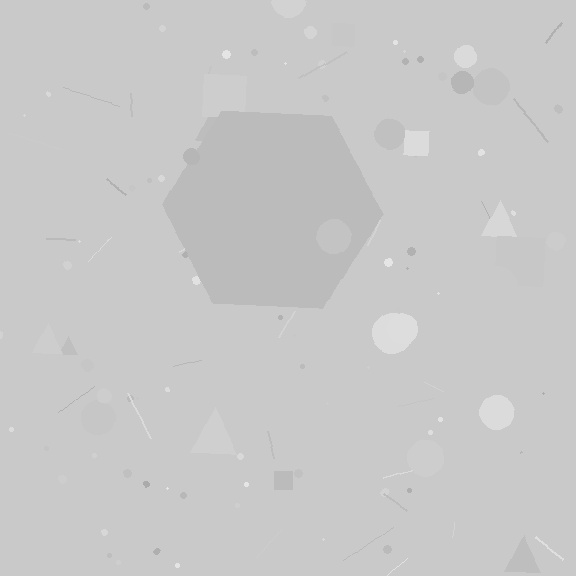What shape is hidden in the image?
A hexagon is hidden in the image.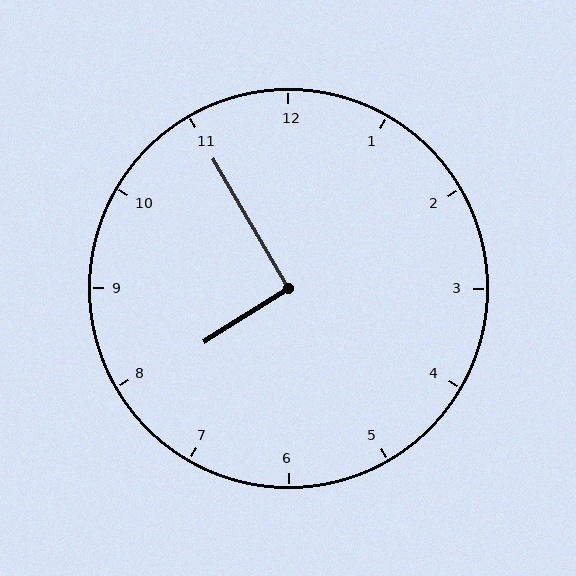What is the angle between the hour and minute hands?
Approximately 92 degrees.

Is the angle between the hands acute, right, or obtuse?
It is right.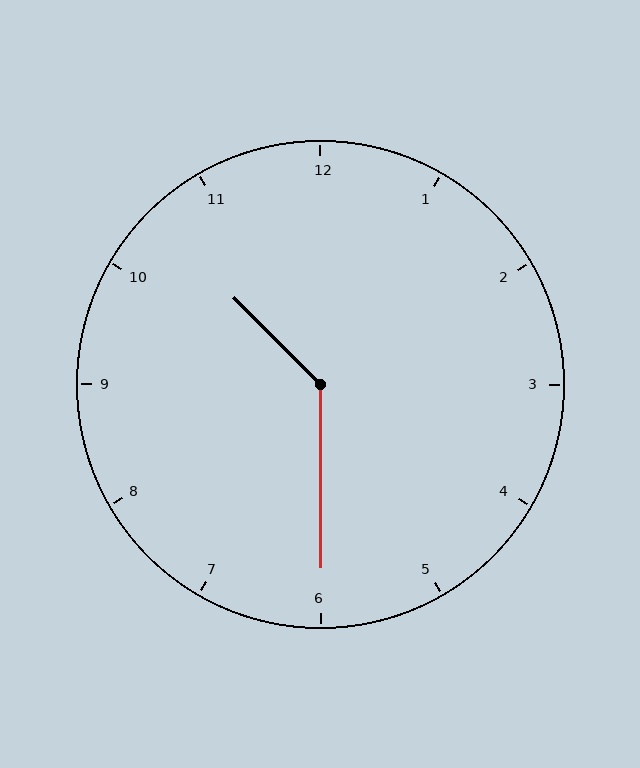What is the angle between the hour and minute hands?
Approximately 135 degrees.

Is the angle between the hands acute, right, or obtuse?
It is obtuse.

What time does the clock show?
10:30.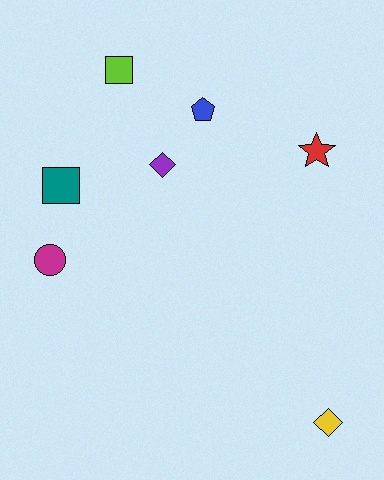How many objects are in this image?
There are 7 objects.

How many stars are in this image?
There is 1 star.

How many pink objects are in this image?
There are no pink objects.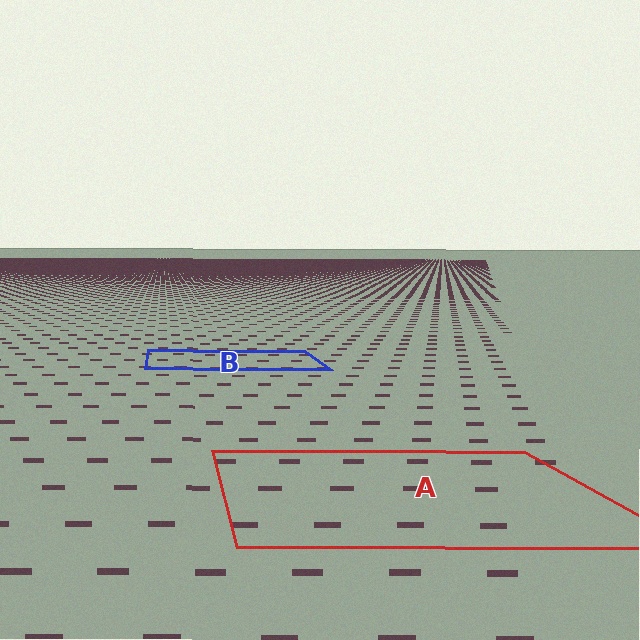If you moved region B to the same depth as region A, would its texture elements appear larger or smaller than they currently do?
They would appear larger. At a closer depth, the same texture elements are projected at a bigger on-screen size.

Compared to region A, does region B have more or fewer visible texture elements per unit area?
Region B has more texture elements per unit area — they are packed more densely because it is farther away.